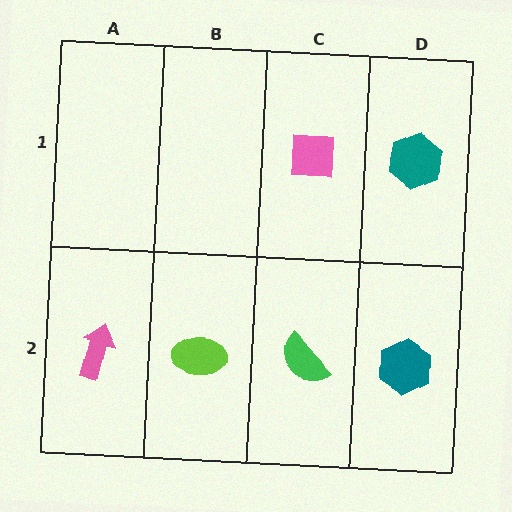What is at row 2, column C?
A green semicircle.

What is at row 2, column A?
A pink arrow.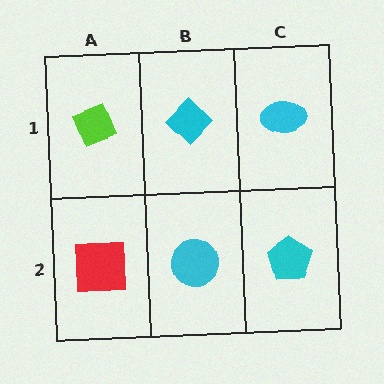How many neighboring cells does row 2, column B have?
3.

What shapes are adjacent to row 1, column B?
A cyan circle (row 2, column B), a lime diamond (row 1, column A), a cyan ellipse (row 1, column C).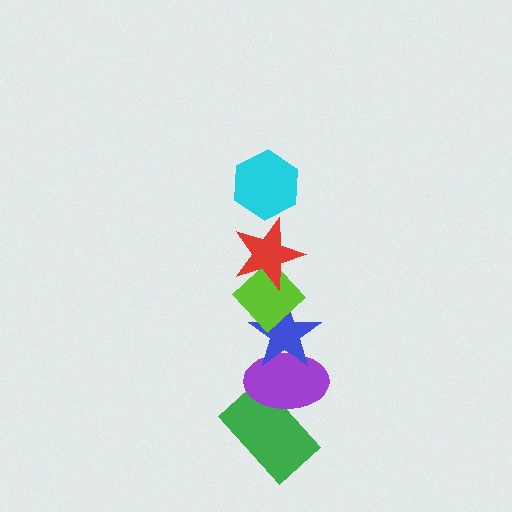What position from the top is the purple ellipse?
The purple ellipse is 5th from the top.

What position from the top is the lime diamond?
The lime diamond is 3rd from the top.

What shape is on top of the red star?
The cyan hexagon is on top of the red star.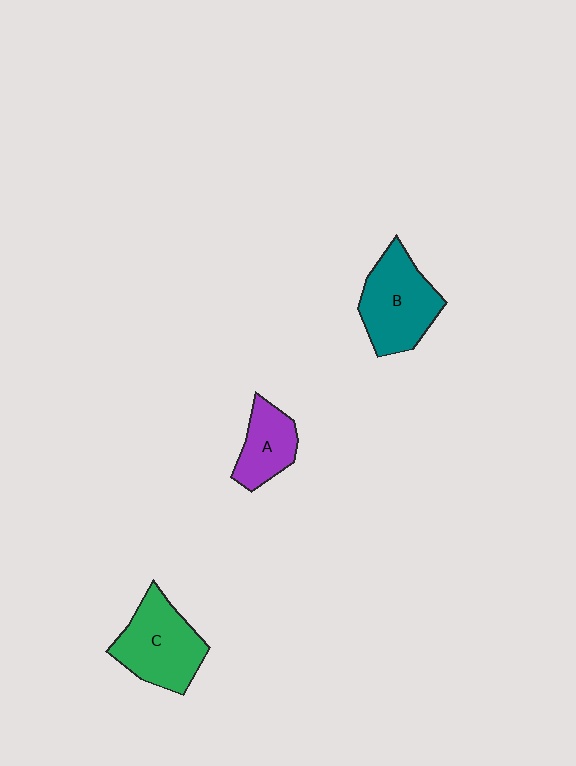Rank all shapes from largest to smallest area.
From largest to smallest: B (teal), C (green), A (purple).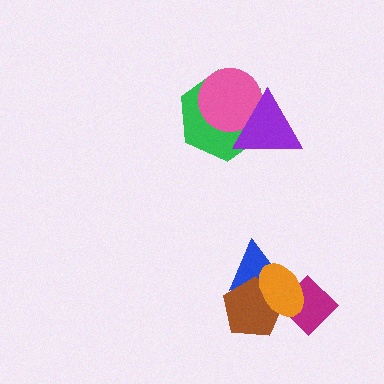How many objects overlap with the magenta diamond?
2 objects overlap with the magenta diamond.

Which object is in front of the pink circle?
The purple triangle is in front of the pink circle.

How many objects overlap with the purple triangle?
2 objects overlap with the purple triangle.